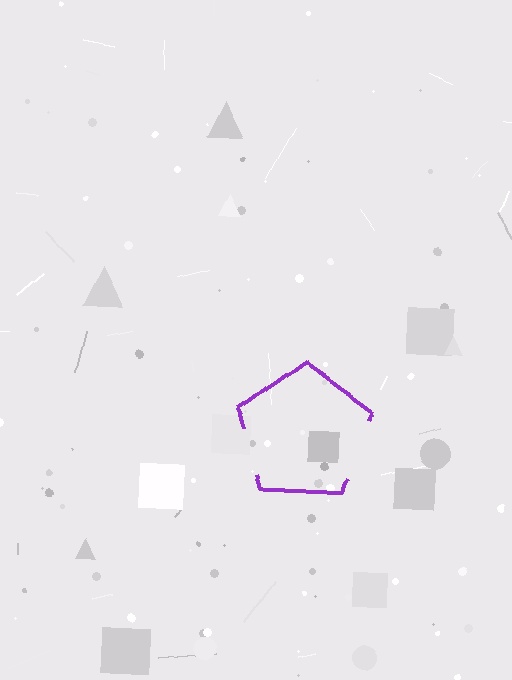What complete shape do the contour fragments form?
The contour fragments form a pentagon.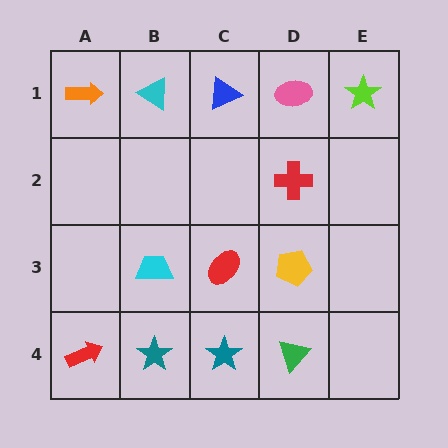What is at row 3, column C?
A red ellipse.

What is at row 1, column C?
A blue triangle.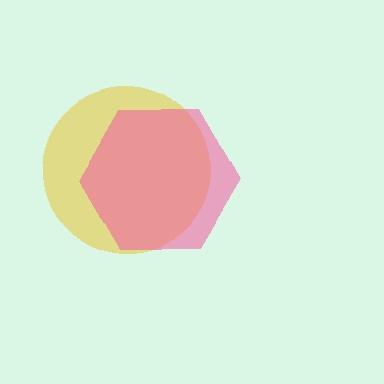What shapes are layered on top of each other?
The layered shapes are: a yellow circle, a pink hexagon.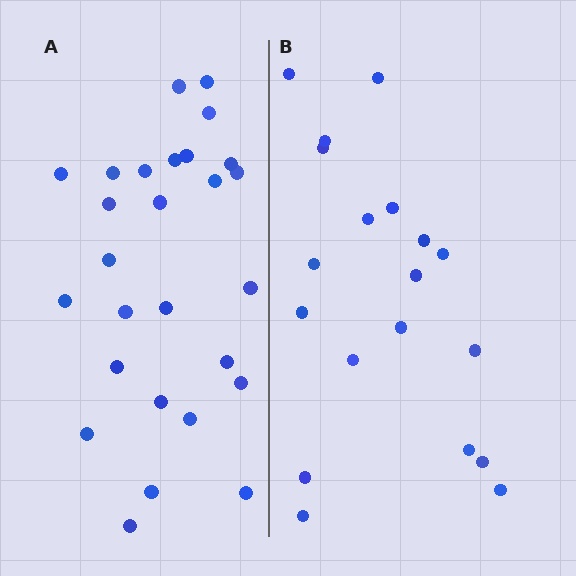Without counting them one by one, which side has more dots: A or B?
Region A (the left region) has more dots.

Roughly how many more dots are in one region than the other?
Region A has roughly 8 or so more dots than region B.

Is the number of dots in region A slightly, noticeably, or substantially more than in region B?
Region A has noticeably more, but not dramatically so. The ratio is roughly 1.4 to 1.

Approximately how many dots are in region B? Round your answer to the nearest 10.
About 20 dots. (The exact count is 19, which rounds to 20.)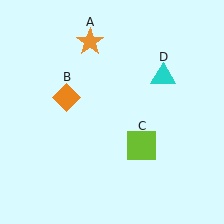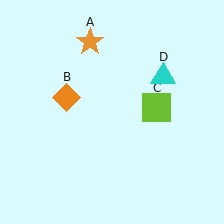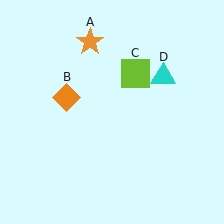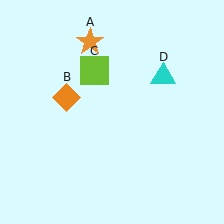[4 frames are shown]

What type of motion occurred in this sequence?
The lime square (object C) rotated counterclockwise around the center of the scene.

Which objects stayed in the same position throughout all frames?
Orange star (object A) and orange diamond (object B) and cyan triangle (object D) remained stationary.